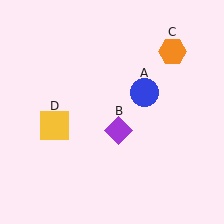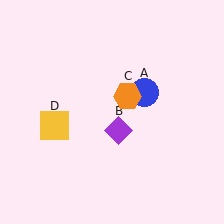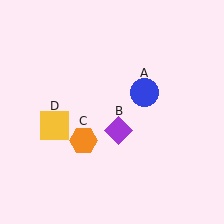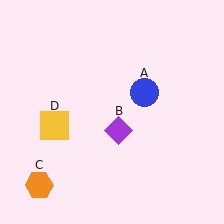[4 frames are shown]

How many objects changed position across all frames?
1 object changed position: orange hexagon (object C).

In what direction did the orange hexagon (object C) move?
The orange hexagon (object C) moved down and to the left.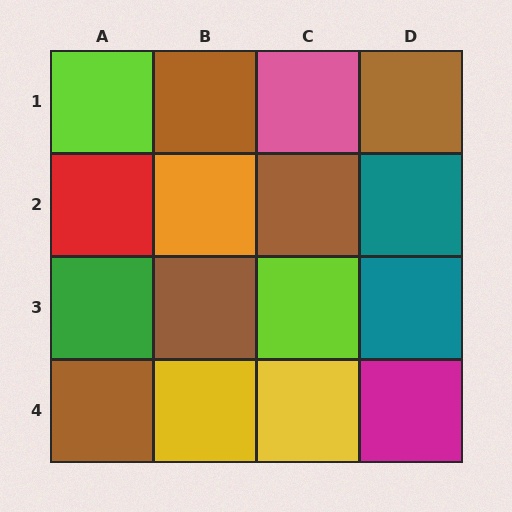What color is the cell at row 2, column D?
Teal.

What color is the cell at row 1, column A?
Lime.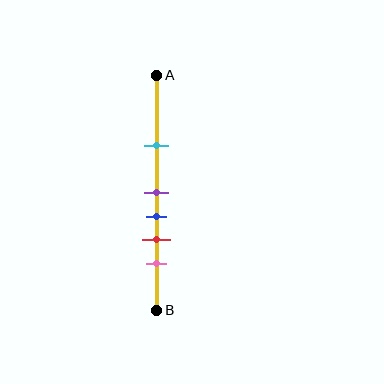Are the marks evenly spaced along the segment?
No, the marks are not evenly spaced.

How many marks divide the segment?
There are 5 marks dividing the segment.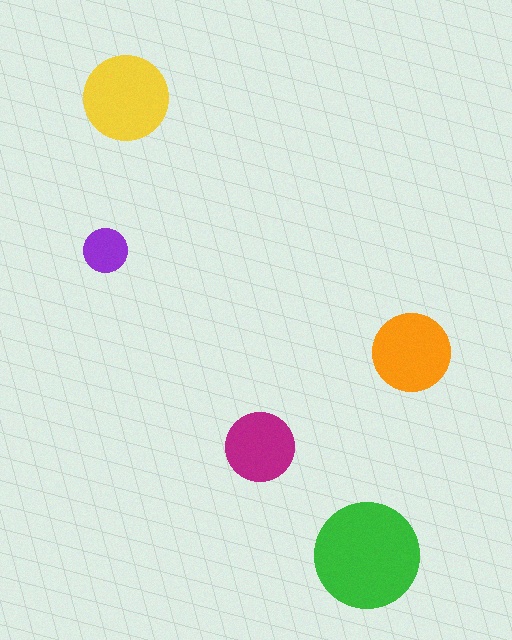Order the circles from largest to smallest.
the green one, the yellow one, the orange one, the magenta one, the purple one.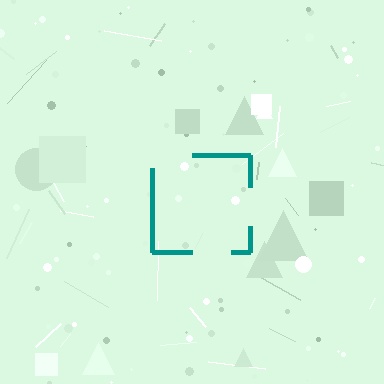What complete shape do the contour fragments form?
The contour fragments form a square.